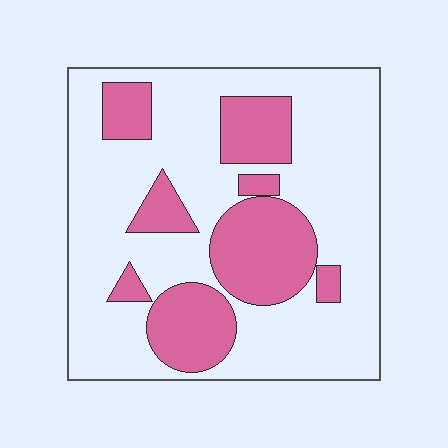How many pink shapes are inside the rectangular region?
8.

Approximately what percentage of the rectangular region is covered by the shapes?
Approximately 30%.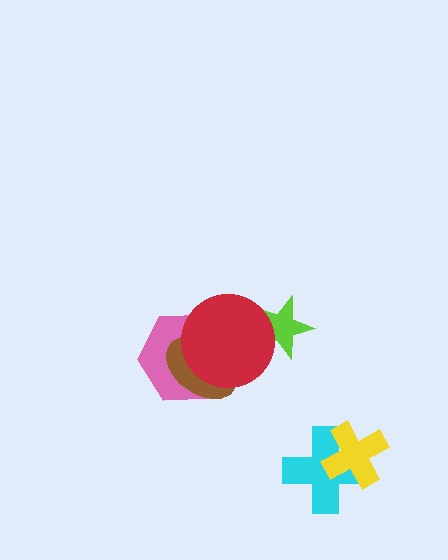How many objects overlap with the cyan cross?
1 object overlaps with the cyan cross.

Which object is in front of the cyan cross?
The yellow cross is in front of the cyan cross.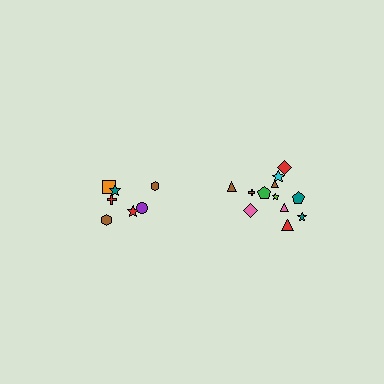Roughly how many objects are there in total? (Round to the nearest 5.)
Roughly 20 objects in total.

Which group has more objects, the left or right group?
The right group.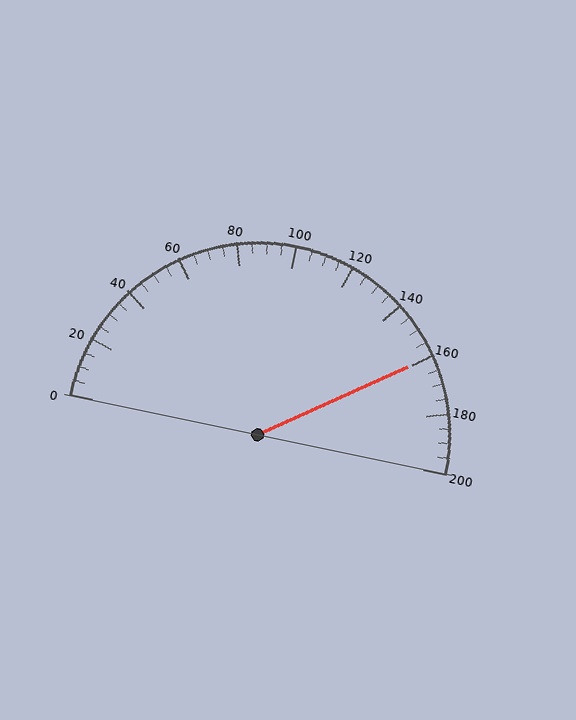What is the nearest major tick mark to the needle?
The nearest major tick mark is 160.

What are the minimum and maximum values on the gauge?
The gauge ranges from 0 to 200.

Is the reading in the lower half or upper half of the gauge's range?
The reading is in the upper half of the range (0 to 200).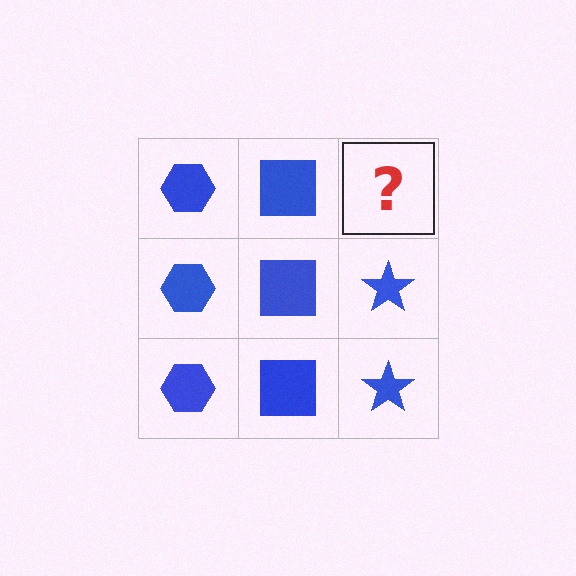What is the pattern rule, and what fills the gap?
The rule is that each column has a consistent shape. The gap should be filled with a blue star.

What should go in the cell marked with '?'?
The missing cell should contain a blue star.